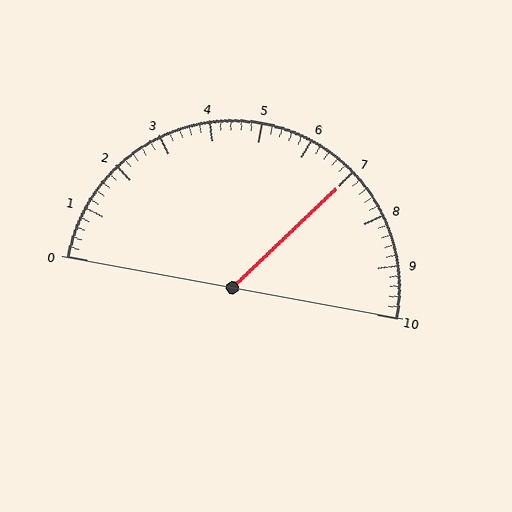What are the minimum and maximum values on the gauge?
The gauge ranges from 0 to 10.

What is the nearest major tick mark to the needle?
The nearest major tick mark is 7.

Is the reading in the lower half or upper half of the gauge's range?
The reading is in the upper half of the range (0 to 10).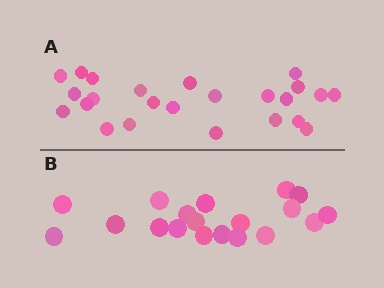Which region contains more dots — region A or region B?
Region A (the top region) has more dots.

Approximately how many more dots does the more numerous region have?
Region A has about 5 more dots than region B.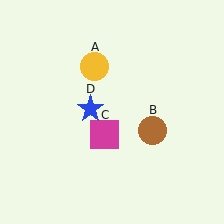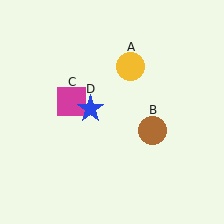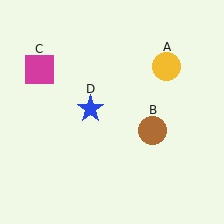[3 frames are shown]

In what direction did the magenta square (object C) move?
The magenta square (object C) moved up and to the left.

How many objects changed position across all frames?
2 objects changed position: yellow circle (object A), magenta square (object C).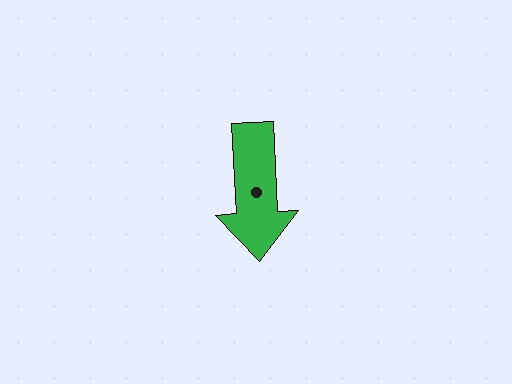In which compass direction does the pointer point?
South.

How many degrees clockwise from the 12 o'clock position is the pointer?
Approximately 177 degrees.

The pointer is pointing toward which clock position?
Roughly 6 o'clock.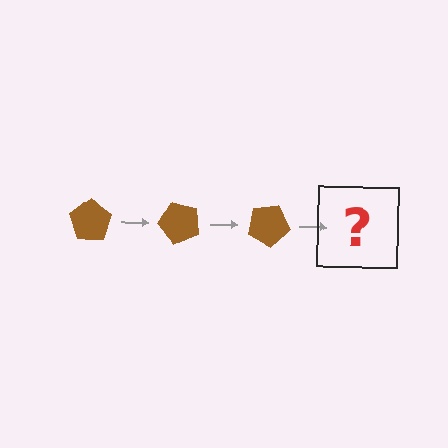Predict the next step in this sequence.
The next step is a brown pentagon rotated 150 degrees.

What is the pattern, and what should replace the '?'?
The pattern is that the pentagon rotates 50 degrees each step. The '?' should be a brown pentagon rotated 150 degrees.